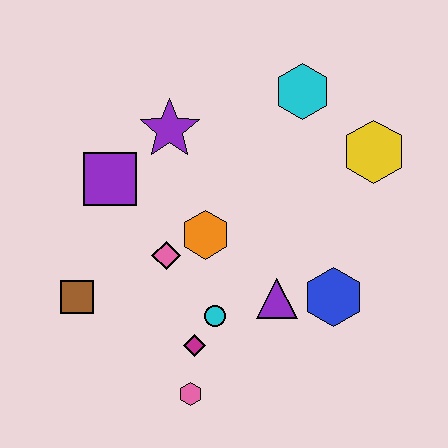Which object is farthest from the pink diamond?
The yellow hexagon is farthest from the pink diamond.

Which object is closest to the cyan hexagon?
The yellow hexagon is closest to the cyan hexagon.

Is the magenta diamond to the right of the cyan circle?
No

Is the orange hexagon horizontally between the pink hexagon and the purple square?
No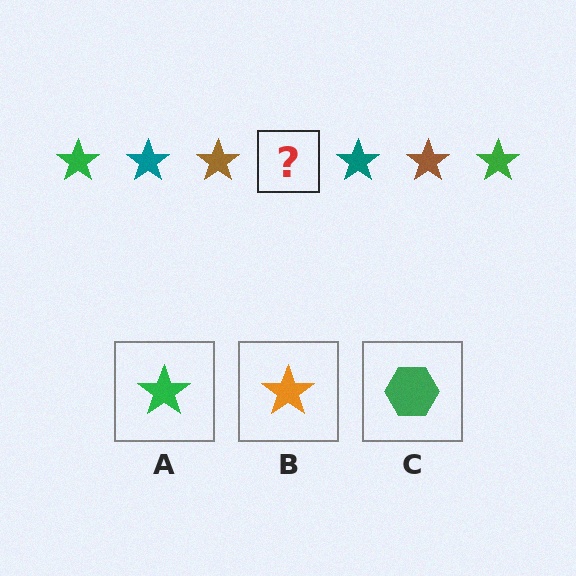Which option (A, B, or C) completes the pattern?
A.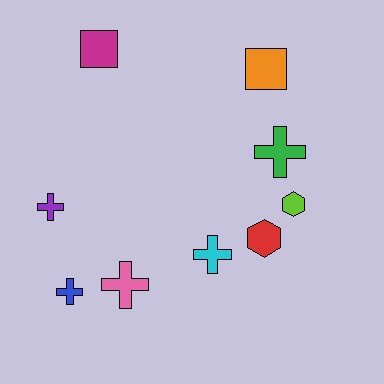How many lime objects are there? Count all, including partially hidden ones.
There is 1 lime object.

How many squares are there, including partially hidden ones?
There are 2 squares.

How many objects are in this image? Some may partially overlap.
There are 9 objects.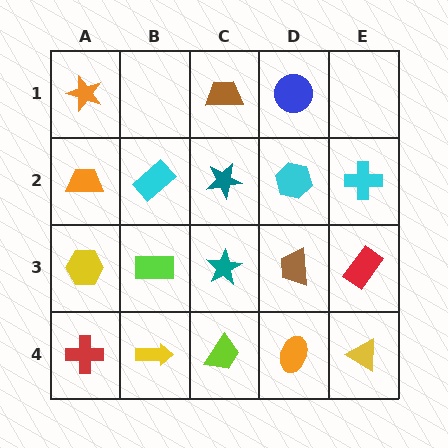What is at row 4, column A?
A red cross.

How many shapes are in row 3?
5 shapes.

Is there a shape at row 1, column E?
No, that cell is empty.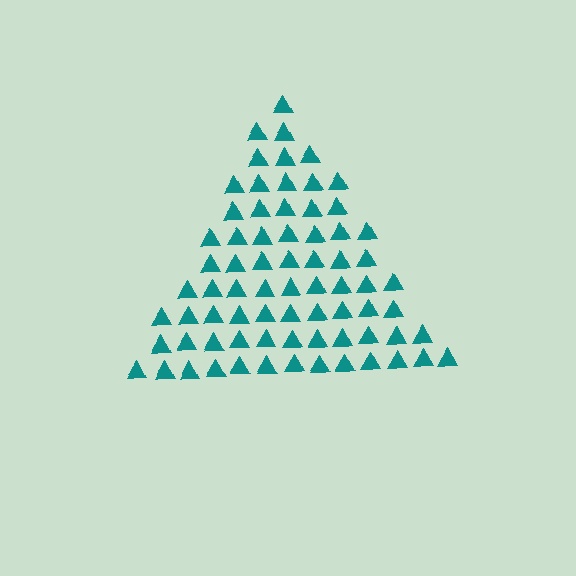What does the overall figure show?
The overall figure shows a triangle.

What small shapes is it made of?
It is made of small triangles.